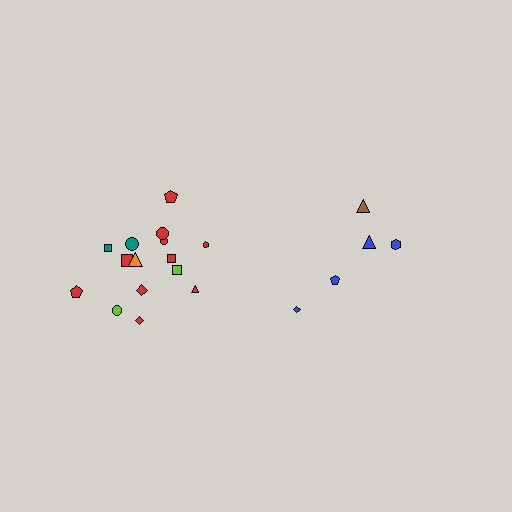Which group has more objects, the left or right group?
The left group.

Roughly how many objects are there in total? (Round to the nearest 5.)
Roughly 20 objects in total.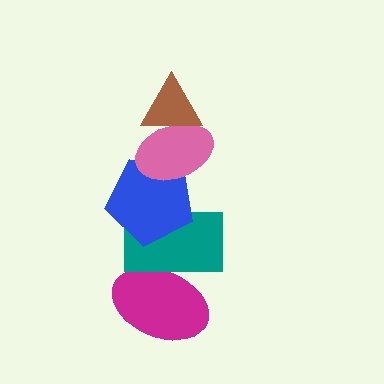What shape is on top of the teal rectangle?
The blue pentagon is on top of the teal rectangle.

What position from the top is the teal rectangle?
The teal rectangle is 4th from the top.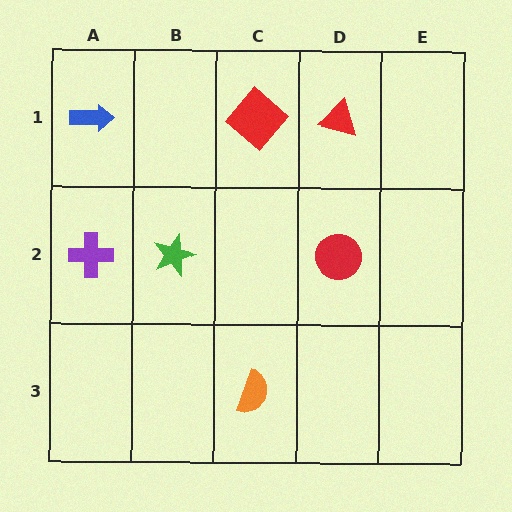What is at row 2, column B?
A green star.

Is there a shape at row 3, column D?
No, that cell is empty.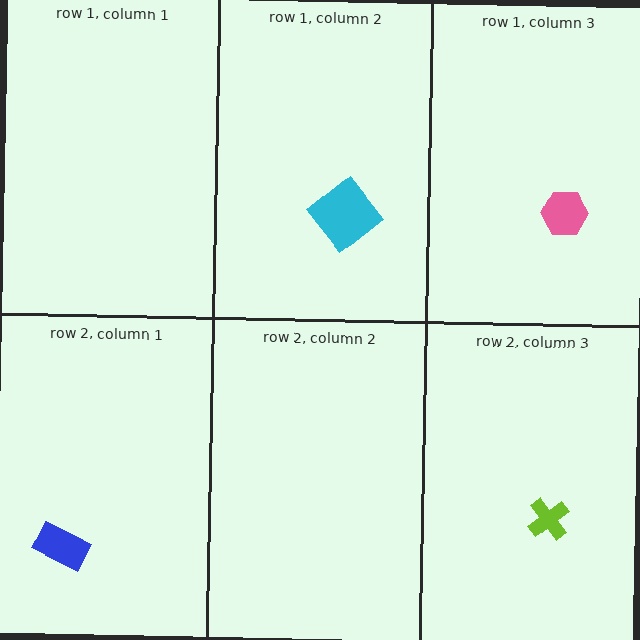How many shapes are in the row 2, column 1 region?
1.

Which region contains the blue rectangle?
The row 2, column 1 region.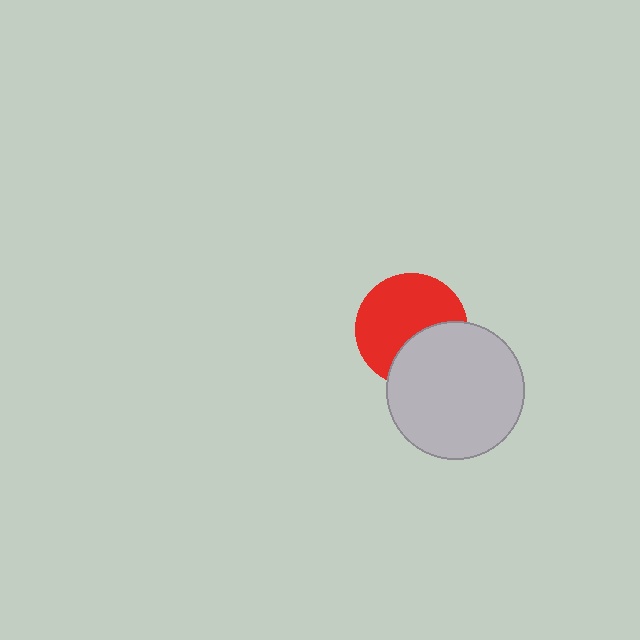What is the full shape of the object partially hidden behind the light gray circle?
The partially hidden object is a red circle.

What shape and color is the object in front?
The object in front is a light gray circle.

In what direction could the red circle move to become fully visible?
The red circle could move up. That would shift it out from behind the light gray circle entirely.